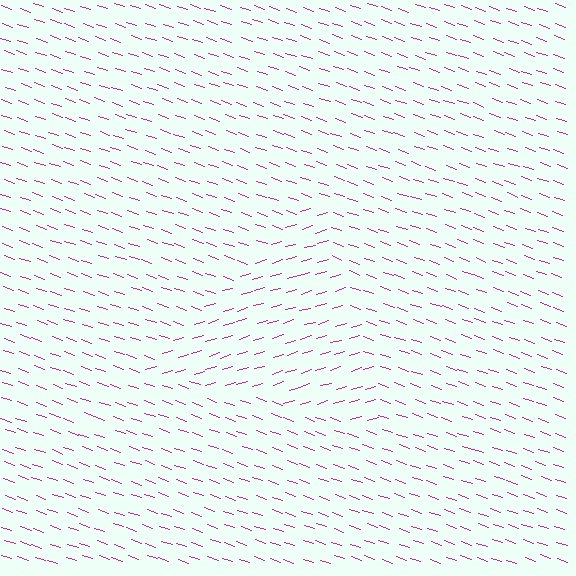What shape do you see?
I see a triangle.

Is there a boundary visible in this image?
Yes, there is a texture boundary formed by a change in line orientation.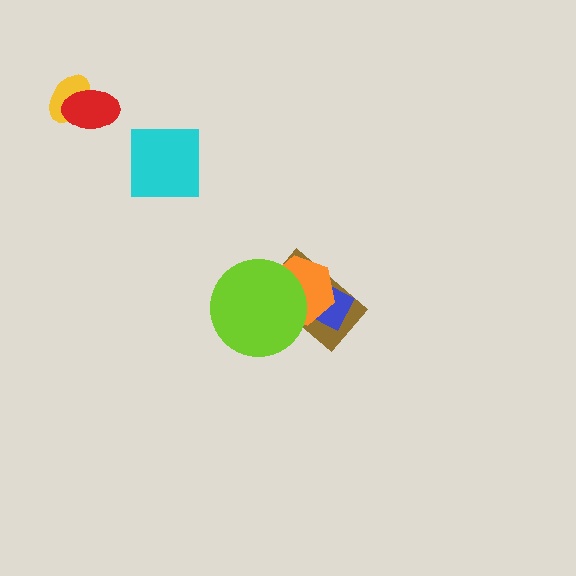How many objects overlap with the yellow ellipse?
1 object overlaps with the yellow ellipse.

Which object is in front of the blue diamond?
The orange hexagon is in front of the blue diamond.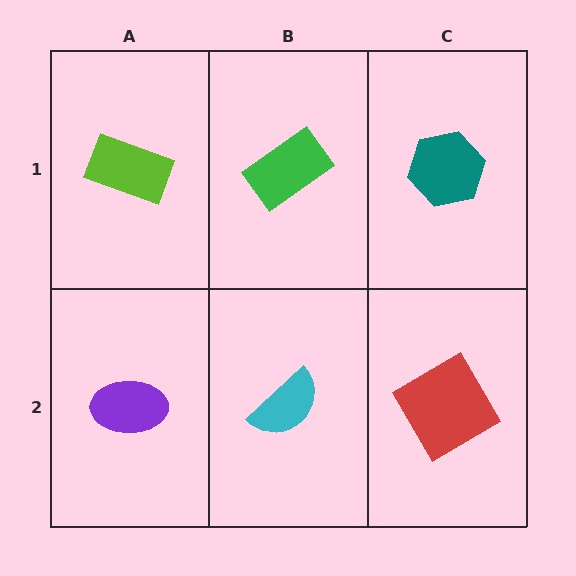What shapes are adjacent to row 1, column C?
A red diamond (row 2, column C), a green rectangle (row 1, column B).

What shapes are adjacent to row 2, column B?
A green rectangle (row 1, column B), a purple ellipse (row 2, column A), a red diamond (row 2, column C).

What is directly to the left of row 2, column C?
A cyan semicircle.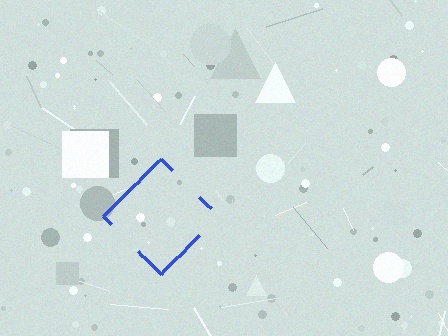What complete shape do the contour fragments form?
The contour fragments form a diamond.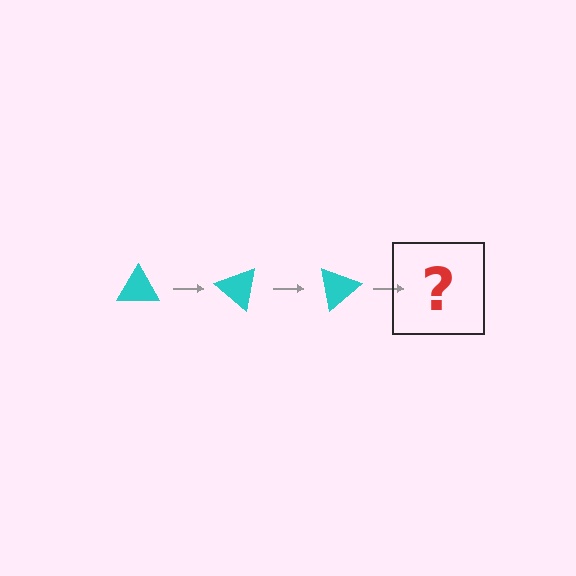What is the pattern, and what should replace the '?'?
The pattern is that the triangle rotates 40 degrees each step. The '?' should be a cyan triangle rotated 120 degrees.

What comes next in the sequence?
The next element should be a cyan triangle rotated 120 degrees.